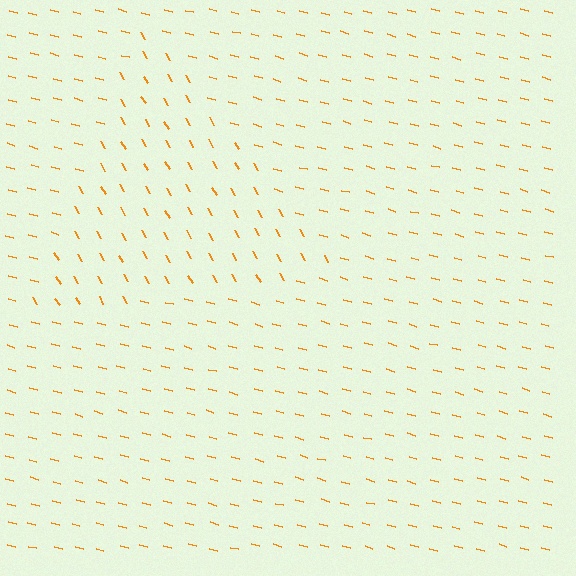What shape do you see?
I see a triangle.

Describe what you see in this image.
The image is filled with small orange line segments. A triangle region in the image has lines oriented differently from the surrounding lines, creating a visible texture boundary.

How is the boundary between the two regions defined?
The boundary is defined purely by a change in line orientation (approximately 45 degrees difference). All lines are the same color and thickness.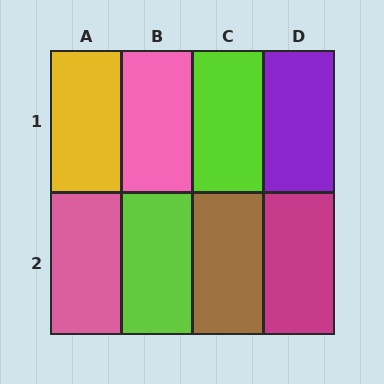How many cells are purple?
1 cell is purple.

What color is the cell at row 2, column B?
Lime.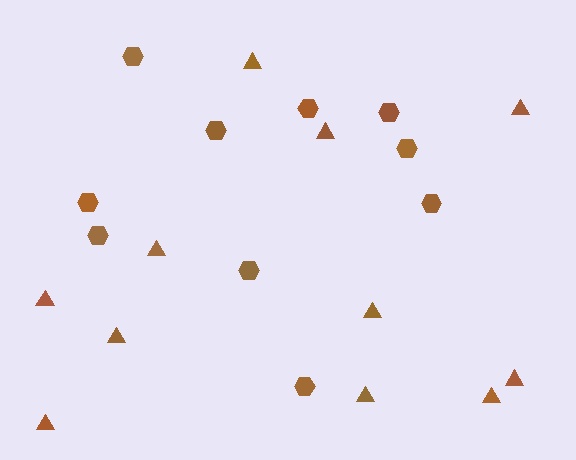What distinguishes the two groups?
There are 2 groups: one group of hexagons (10) and one group of triangles (11).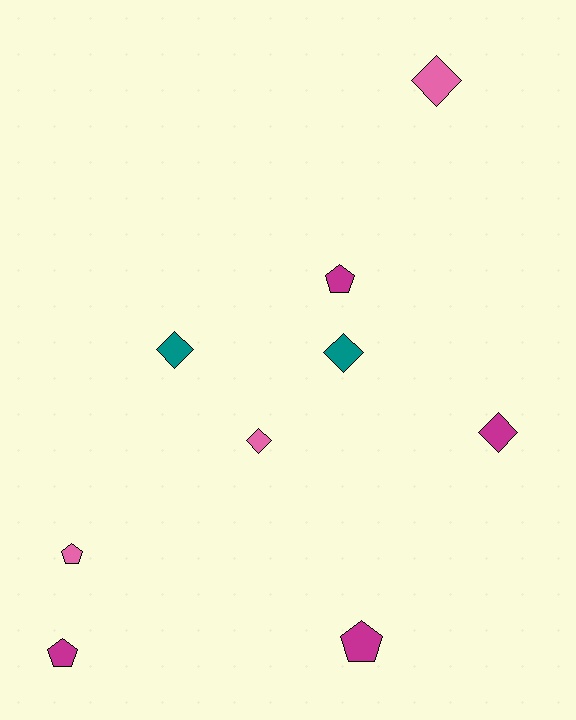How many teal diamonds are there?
There are 2 teal diamonds.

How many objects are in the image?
There are 9 objects.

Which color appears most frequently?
Magenta, with 4 objects.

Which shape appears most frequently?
Diamond, with 5 objects.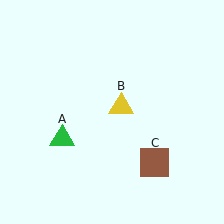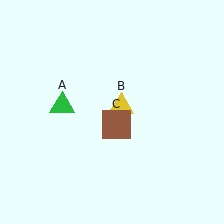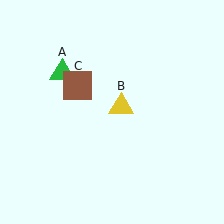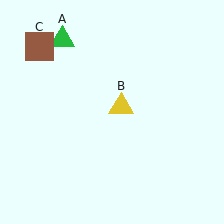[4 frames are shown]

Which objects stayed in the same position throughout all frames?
Yellow triangle (object B) remained stationary.